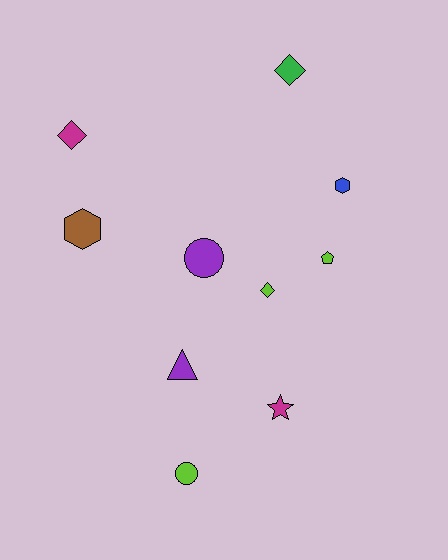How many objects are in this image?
There are 10 objects.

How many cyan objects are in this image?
There are no cyan objects.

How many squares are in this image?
There are no squares.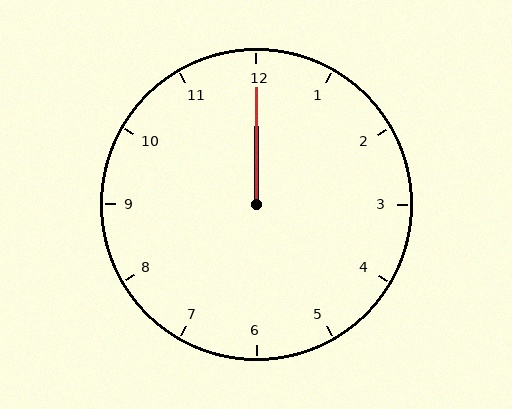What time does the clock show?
12:00.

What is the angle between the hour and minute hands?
Approximately 0 degrees.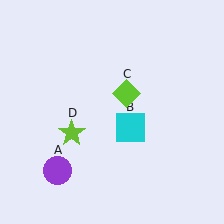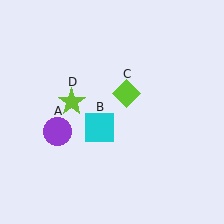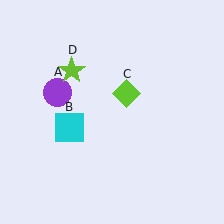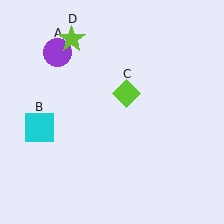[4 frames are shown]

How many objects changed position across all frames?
3 objects changed position: purple circle (object A), cyan square (object B), lime star (object D).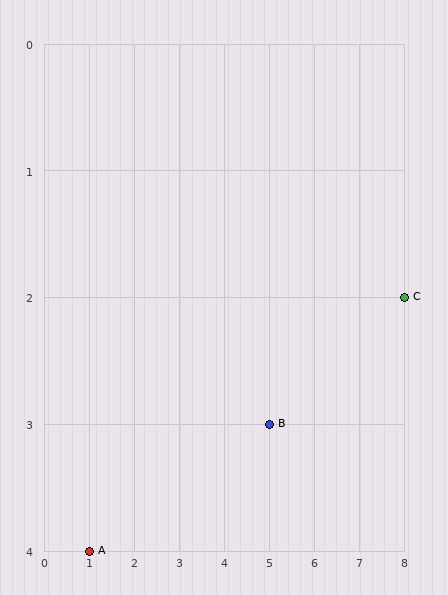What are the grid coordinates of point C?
Point C is at grid coordinates (8, 2).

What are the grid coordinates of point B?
Point B is at grid coordinates (5, 3).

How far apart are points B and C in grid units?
Points B and C are 3 columns and 1 row apart (about 3.2 grid units diagonally).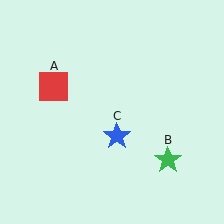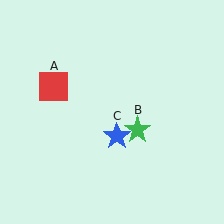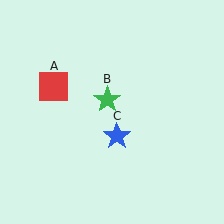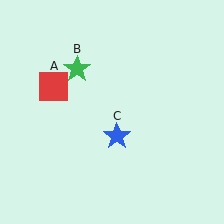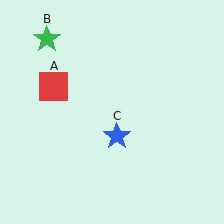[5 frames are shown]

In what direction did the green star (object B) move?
The green star (object B) moved up and to the left.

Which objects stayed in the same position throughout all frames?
Red square (object A) and blue star (object C) remained stationary.